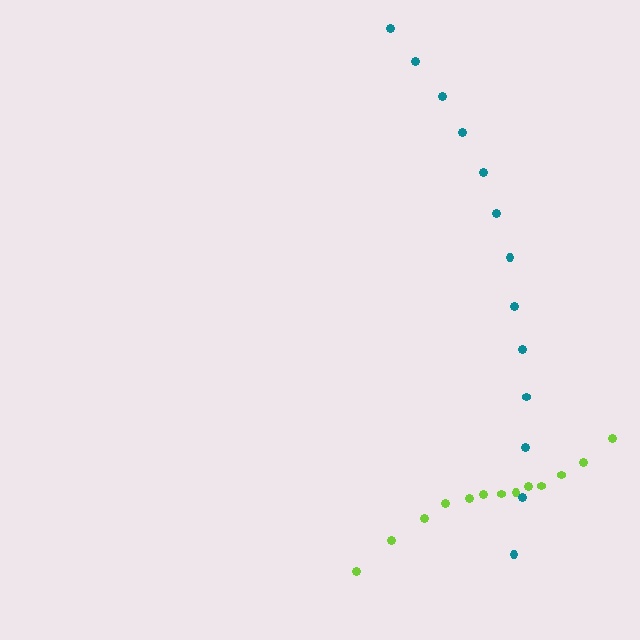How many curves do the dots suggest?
There are 2 distinct paths.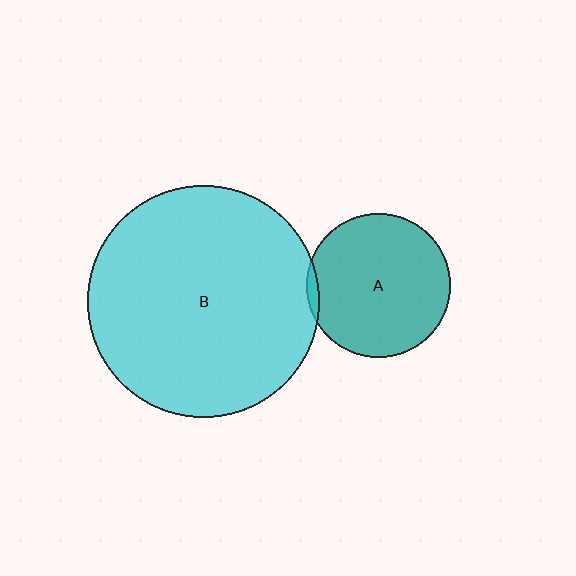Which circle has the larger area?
Circle B (cyan).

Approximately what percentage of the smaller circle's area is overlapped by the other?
Approximately 5%.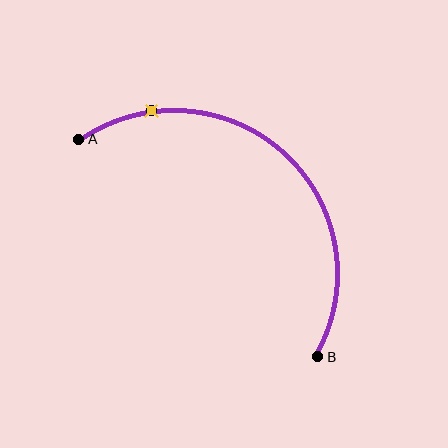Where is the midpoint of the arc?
The arc midpoint is the point on the curve farthest from the straight line joining A and B. It sits above and to the right of that line.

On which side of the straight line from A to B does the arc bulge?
The arc bulges above and to the right of the straight line connecting A and B.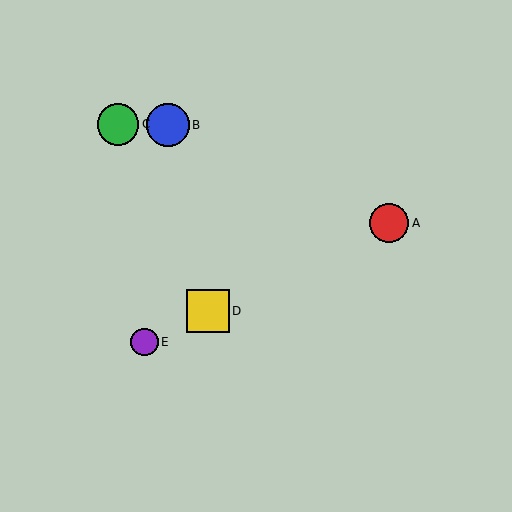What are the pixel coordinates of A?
Object A is at (389, 223).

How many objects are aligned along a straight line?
3 objects (A, D, E) are aligned along a straight line.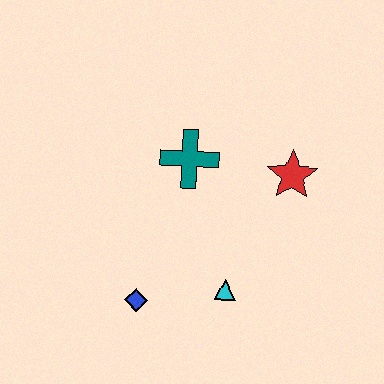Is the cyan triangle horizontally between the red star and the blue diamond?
Yes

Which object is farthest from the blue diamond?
The red star is farthest from the blue diamond.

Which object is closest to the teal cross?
The red star is closest to the teal cross.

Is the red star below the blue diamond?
No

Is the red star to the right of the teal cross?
Yes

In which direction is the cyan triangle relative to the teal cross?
The cyan triangle is below the teal cross.